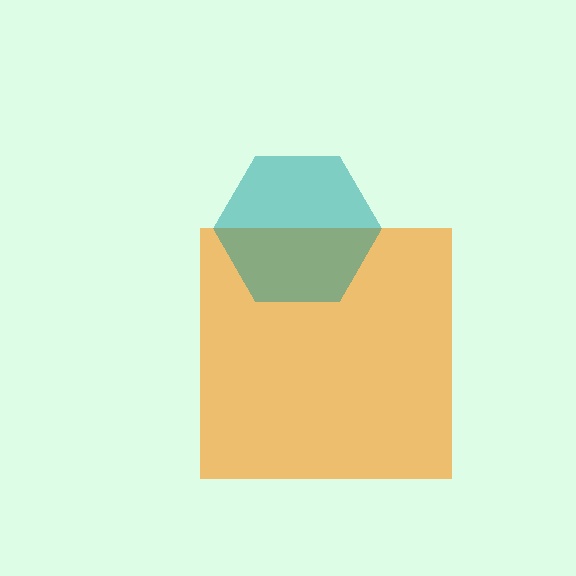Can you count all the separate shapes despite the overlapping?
Yes, there are 2 separate shapes.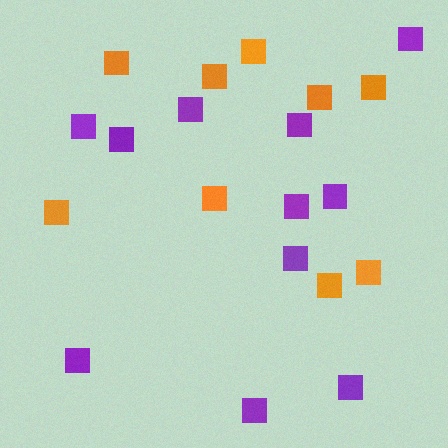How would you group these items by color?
There are 2 groups: one group of purple squares (11) and one group of orange squares (9).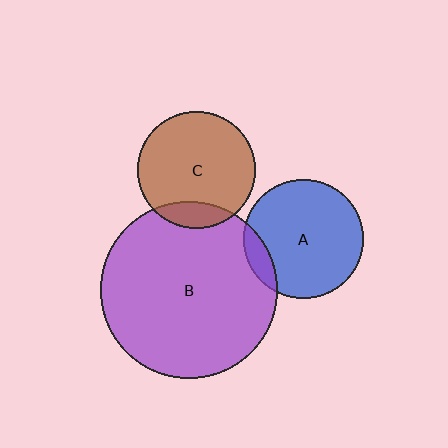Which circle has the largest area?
Circle B (purple).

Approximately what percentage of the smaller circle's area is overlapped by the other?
Approximately 15%.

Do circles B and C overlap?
Yes.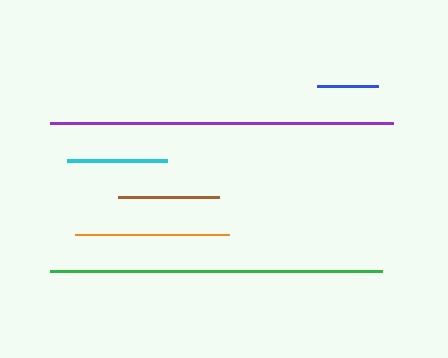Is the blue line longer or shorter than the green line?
The green line is longer than the blue line.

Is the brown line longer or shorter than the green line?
The green line is longer than the brown line.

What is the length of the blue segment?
The blue segment is approximately 60 pixels long.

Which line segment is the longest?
The purple line is the longest at approximately 343 pixels.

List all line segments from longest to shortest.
From longest to shortest: purple, green, orange, brown, cyan, blue.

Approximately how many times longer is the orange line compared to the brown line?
The orange line is approximately 1.5 times the length of the brown line.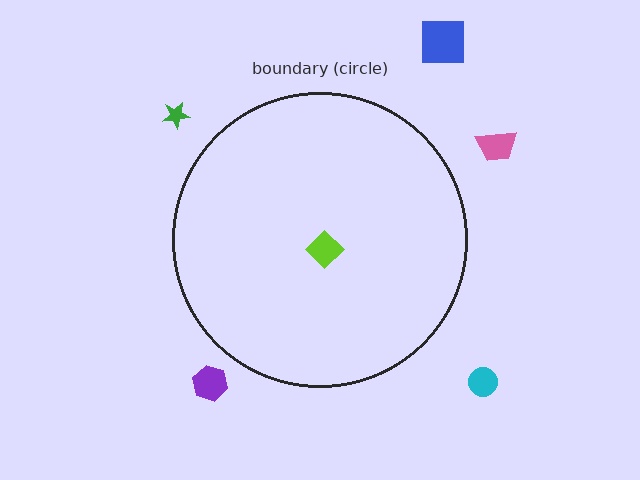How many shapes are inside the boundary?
1 inside, 5 outside.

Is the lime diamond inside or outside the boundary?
Inside.